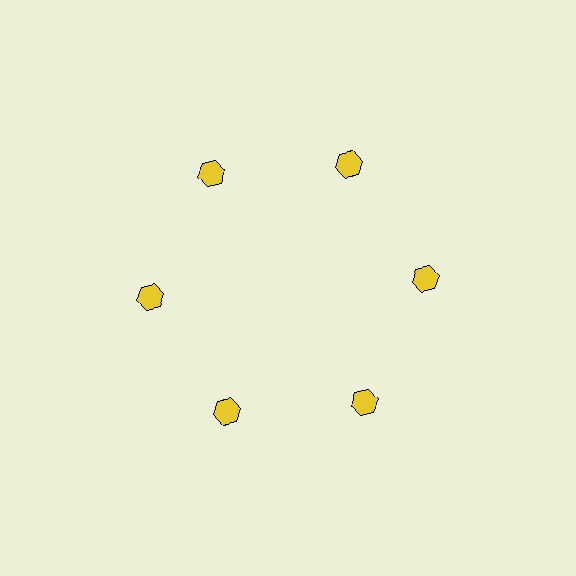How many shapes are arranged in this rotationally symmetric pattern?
There are 6 shapes, arranged in 6 groups of 1.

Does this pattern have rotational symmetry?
Yes, this pattern has 6-fold rotational symmetry. It looks the same after rotating 60 degrees around the center.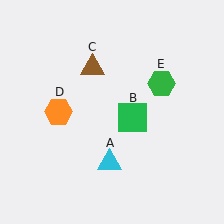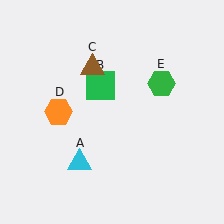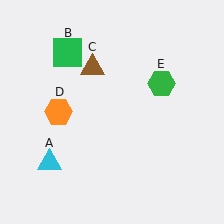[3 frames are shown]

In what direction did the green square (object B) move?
The green square (object B) moved up and to the left.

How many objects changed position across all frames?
2 objects changed position: cyan triangle (object A), green square (object B).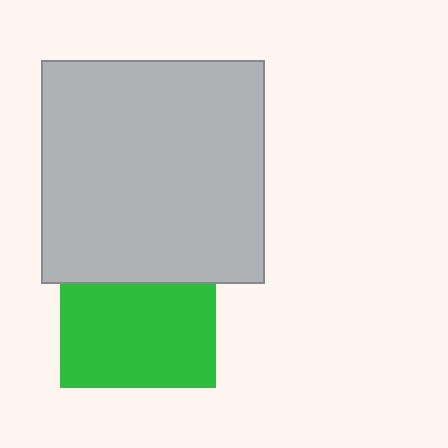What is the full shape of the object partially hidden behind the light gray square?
The partially hidden object is a green square.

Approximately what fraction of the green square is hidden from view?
Roughly 33% of the green square is hidden behind the light gray square.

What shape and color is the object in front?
The object in front is a light gray square.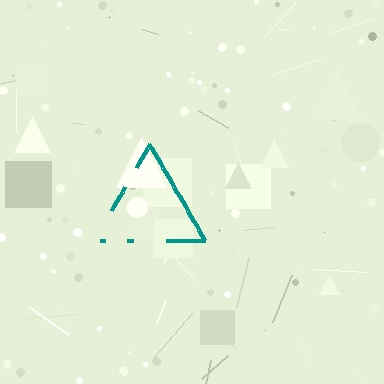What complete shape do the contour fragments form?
The contour fragments form a triangle.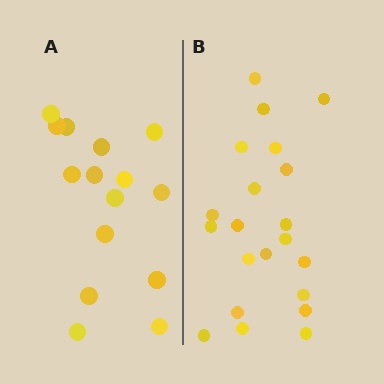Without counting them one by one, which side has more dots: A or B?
Region B (the right region) has more dots.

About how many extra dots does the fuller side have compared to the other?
Region B has about 6 more dots than region A.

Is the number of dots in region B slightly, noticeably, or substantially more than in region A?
Region B has noticeably more, but not dramatically so. The ratio is roughly 1.4 to 1.